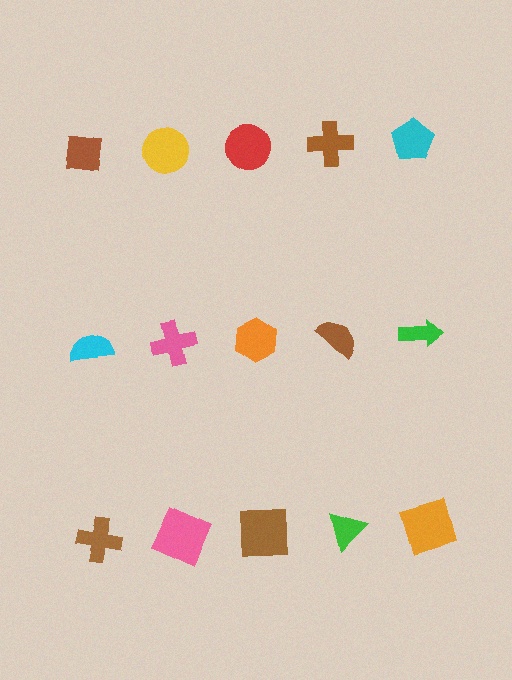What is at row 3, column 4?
A green triangle.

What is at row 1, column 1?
A brown square.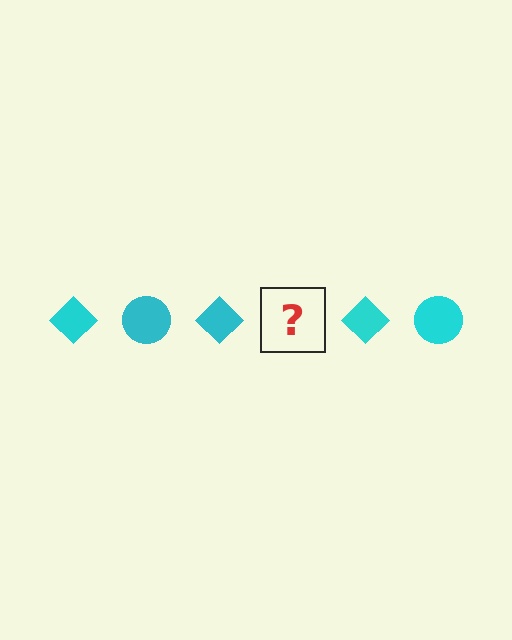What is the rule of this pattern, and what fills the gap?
The rule is that the pattern cycles through diamond, circle shapes in cyan. The gap should be filled with a cyan circle.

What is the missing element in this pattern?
The missing element is a cyan circle.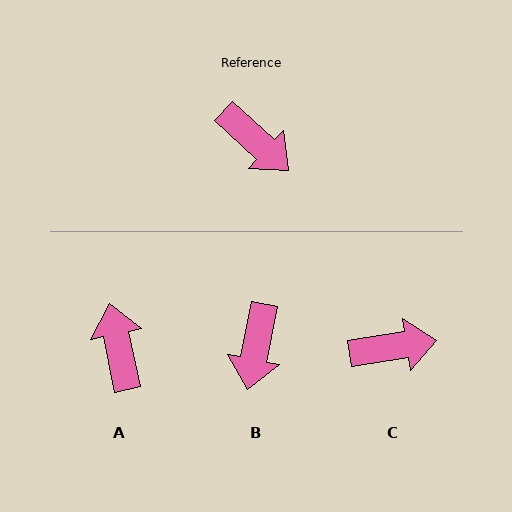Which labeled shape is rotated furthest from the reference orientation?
A, about 144 degrees away.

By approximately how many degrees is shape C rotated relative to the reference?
Approximately 51 degrees counter-clockwise.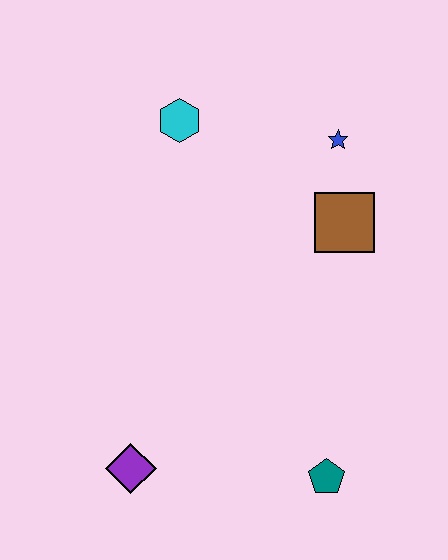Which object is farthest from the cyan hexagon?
The teal pentagon is farthest from the cyan hexagon.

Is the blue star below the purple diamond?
No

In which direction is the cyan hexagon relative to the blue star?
The cyan hexagon is to the left of the blue star.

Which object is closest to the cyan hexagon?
The blue star is closest to the cyan hexagon.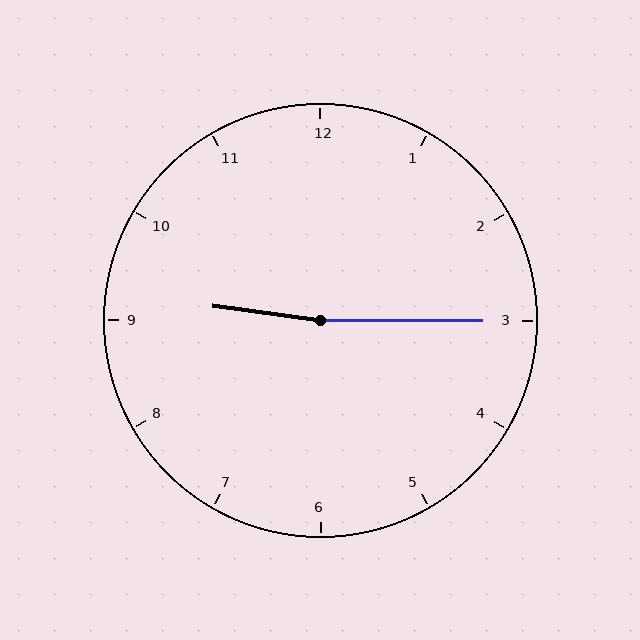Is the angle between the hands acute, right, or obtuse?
It is obtuse.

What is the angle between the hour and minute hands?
Approximately 172 degrees.